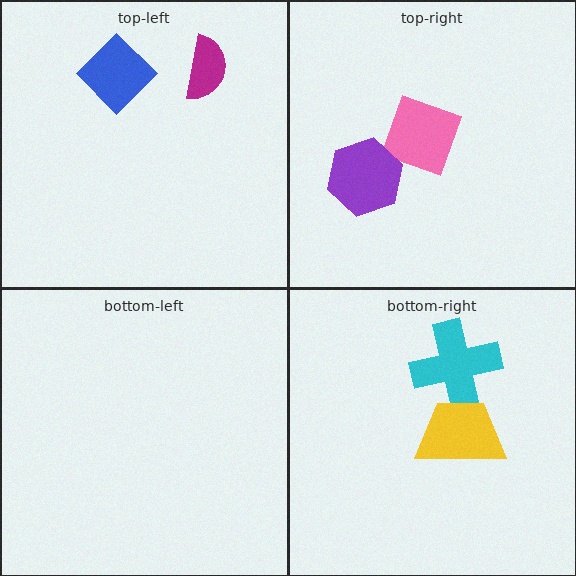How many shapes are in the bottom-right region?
2.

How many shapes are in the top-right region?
2.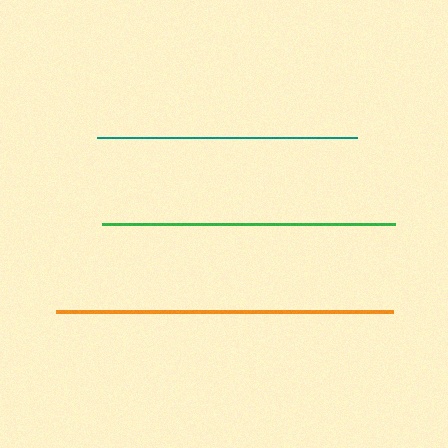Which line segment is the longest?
The orange line is the longest at approximately 336 pixels.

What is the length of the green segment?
The green segment is approximately 293 pixels long.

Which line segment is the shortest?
The teal line is the shortest at approximately 261 pixels.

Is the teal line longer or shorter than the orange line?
The orange line is longer than the teal line.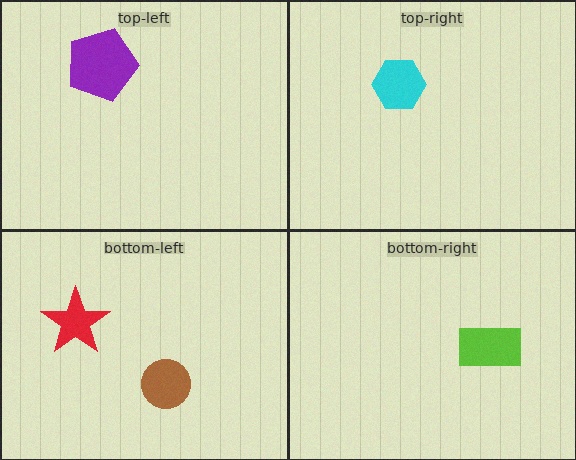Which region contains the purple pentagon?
The top-left region.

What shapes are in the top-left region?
The purple pentagon.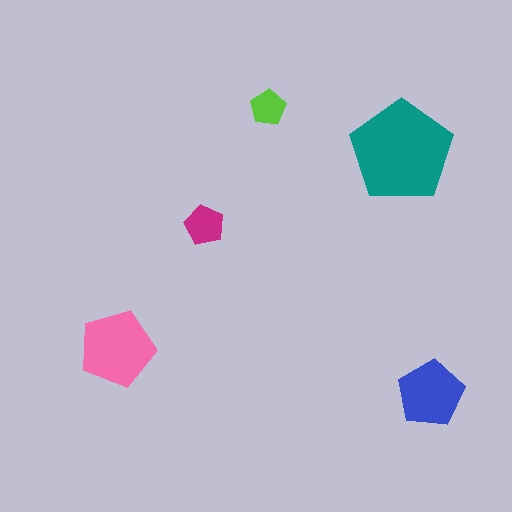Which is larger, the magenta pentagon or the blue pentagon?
The blue one.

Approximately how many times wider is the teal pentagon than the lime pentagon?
About 3 times wider.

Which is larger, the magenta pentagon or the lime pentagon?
The magenta one.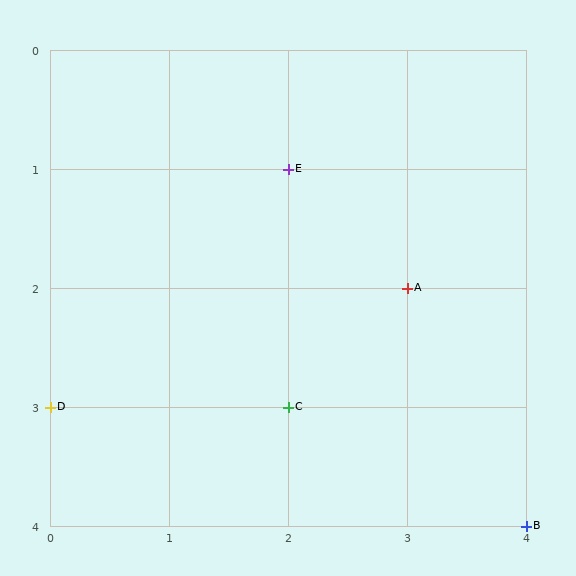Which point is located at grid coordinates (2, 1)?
Point E is at (2, 1).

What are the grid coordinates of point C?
Point C is at grid coordinates (2, 3).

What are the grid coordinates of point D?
Point D is at grid coordinates (0, 3).